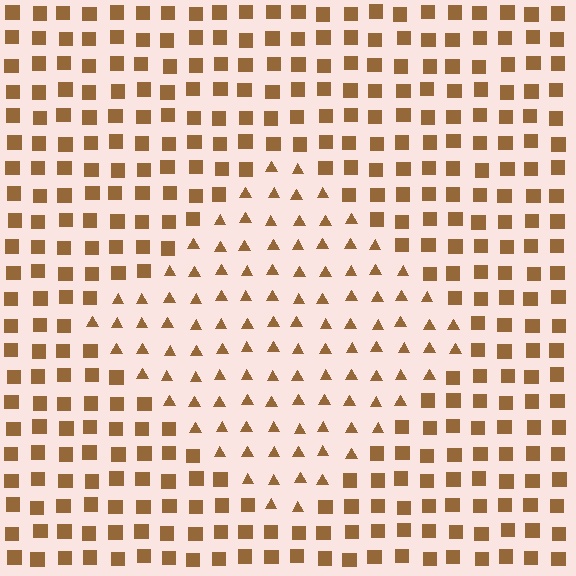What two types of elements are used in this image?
The image uses triangles inside the diamond region and squares outside it.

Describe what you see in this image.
The image is filled with small brown elements arranged in a uniform grid. A diamond-shaped region contains triangles, while the surrounding area contains squares. The boundary is defined purely by the change in element shape.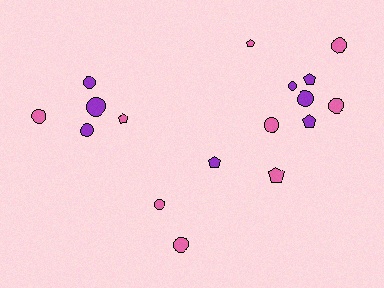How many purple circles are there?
There are 5 purple circles.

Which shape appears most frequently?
Circle, with 11 objects.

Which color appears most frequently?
Pink, with 9 objects.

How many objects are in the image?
There are 17 objects.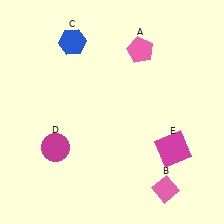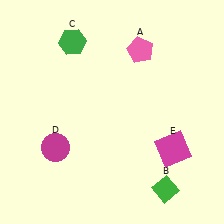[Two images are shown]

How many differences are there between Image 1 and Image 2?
There are 2 differences between the two images.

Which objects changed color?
B changed from pink to green. C changed from blue to green.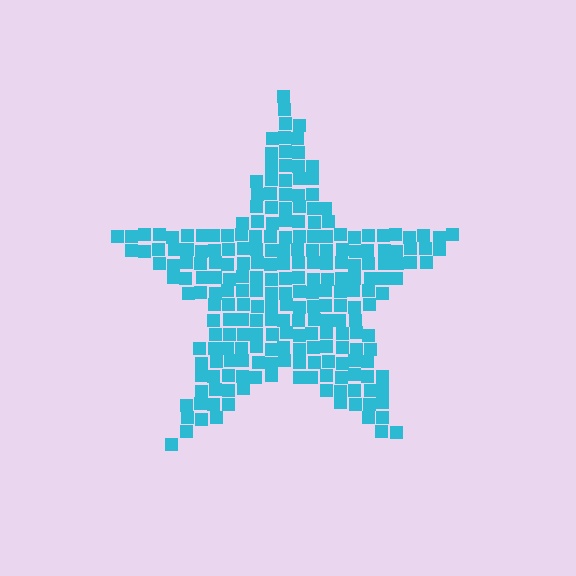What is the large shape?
The large shape is a star.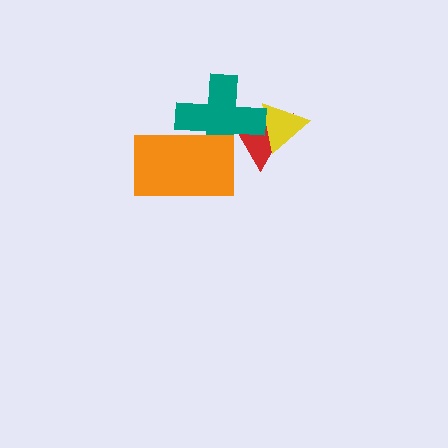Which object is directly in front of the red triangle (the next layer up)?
The yellow triangle is directly in front of the red triangle.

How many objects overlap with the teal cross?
3 objects overlap with the teal cross.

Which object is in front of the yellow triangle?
The teal cross is in front of the yellow triangle.